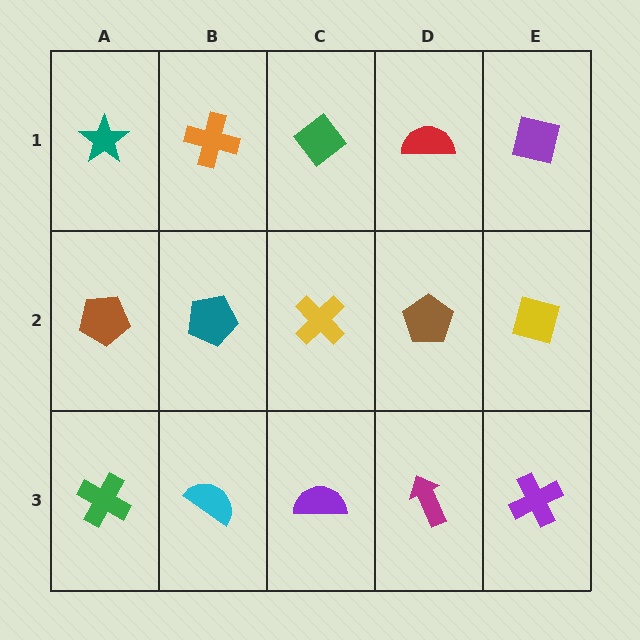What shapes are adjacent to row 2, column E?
A purple square (row 1, column E), a purple cross (row 3, column E), a brown pentagon (row 2, column D).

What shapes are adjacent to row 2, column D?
A red semicircle (row 1, column D), a magenta arrow (row 3, column D), a yellow cross (row 2, column C), a yellow square (row 2, column E).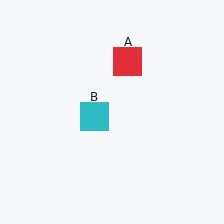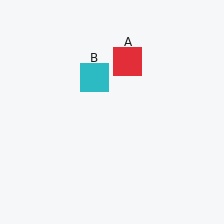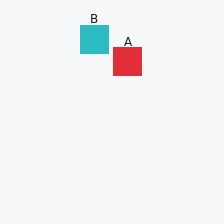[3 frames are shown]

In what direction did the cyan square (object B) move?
The cyan square (object B) moved up.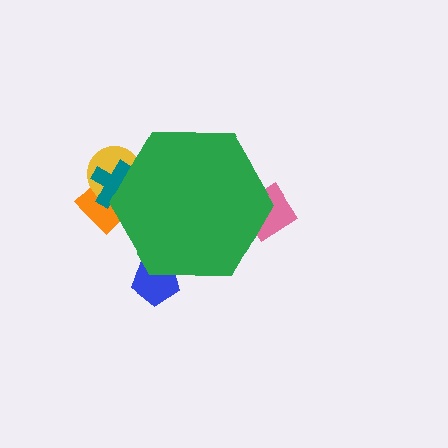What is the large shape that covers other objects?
A green hexagon.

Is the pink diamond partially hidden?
Yes, the pink diamond is partially hidden behind the green hexagon.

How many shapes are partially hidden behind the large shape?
5 shapes are partially hidden.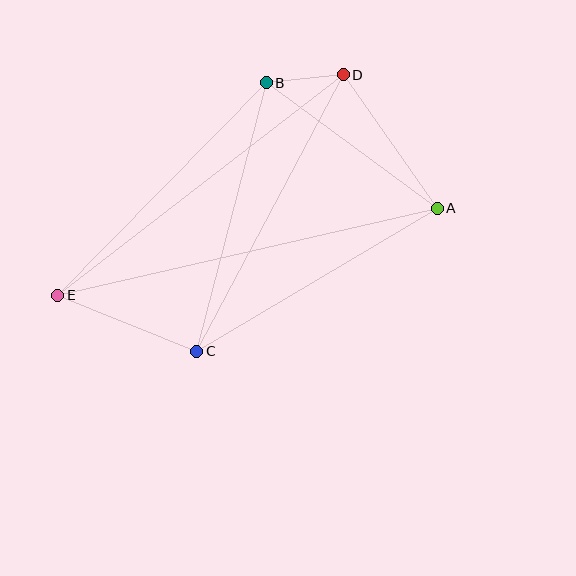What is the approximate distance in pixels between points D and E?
The distance between D and E is approximately 361 pixels.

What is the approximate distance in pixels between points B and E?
The distance between B and E is approximately 298 pixels.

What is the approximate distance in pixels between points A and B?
The distance between A and B is approximately 212 pixels.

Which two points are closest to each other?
Points B and D are closest to each other.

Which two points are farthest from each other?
Points A and E are farthest from each other.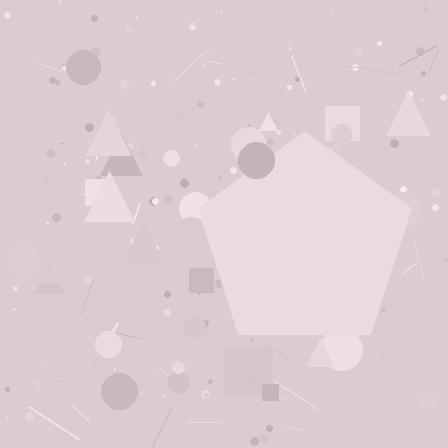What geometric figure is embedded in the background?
A pentagon is embedded in the background.